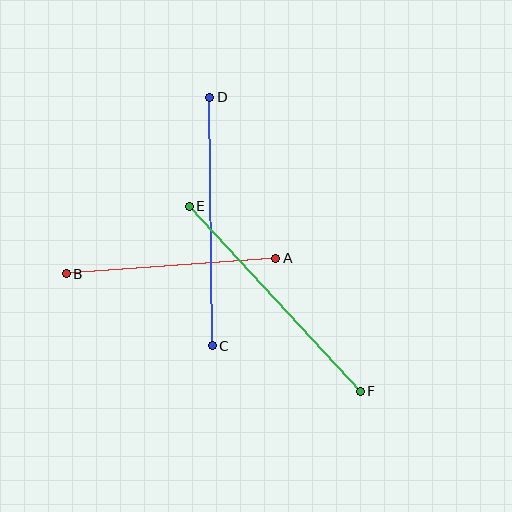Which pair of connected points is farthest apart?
Points E and F are farthest apart.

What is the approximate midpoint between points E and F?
The midpoint is at approximately (275, 299) pixels.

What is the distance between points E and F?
The distance is approximately 251 pixels.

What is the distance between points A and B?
The distance is approximately 210 pixels.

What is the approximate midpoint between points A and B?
The midpoint is at approximately (171, 266) pixels.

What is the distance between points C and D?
The distance is approximately 249 pixels.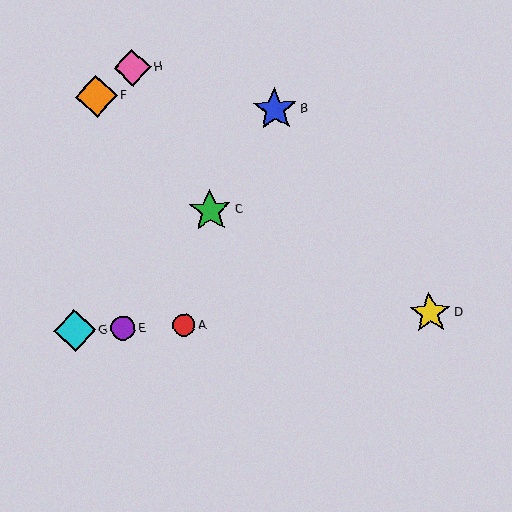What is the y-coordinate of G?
Object G is at y≈331.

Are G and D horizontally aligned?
Yes, both are at y≈331.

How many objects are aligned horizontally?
4 objects (A, D, E, G) are aligned horizontally.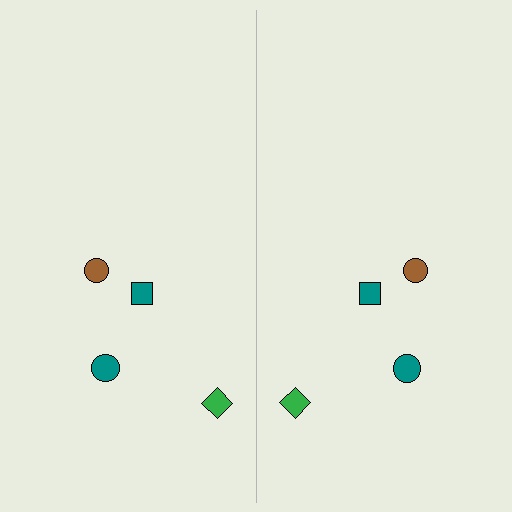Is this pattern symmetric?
Yes, this pattern has bilateral (reflection) symmetry.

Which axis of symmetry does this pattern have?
The pattern has a vertical axis of symmetry running through the center of the image.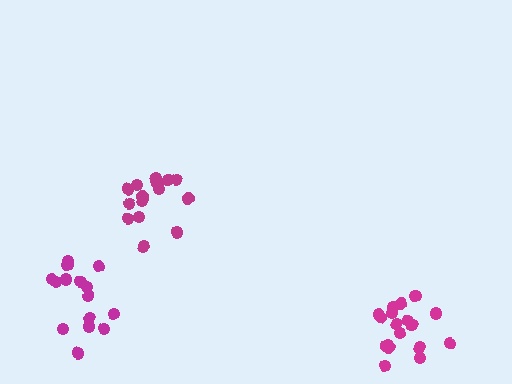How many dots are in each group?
Group 1: 15 dots, Group 2: 18 dots, Group 3: 15 dots (48 total).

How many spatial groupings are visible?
There are 3 spatial groupings.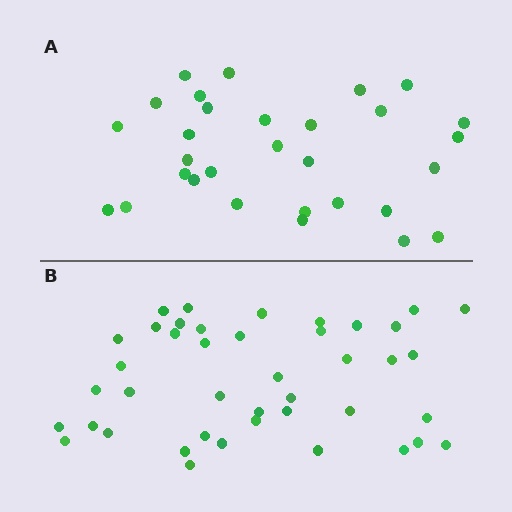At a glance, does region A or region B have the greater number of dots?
Region B (the bottom region) has more dots.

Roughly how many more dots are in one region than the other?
Region B has roughly 12 or so more dots than region A.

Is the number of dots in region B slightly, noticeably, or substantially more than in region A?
Region B has noticeably more, but not dramatically so. The ratio is roughly 1.4 to 1.